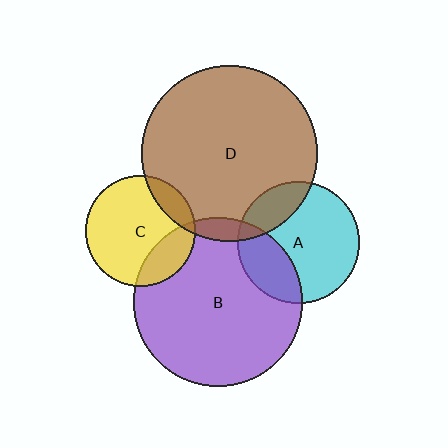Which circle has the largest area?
Circle D (brown).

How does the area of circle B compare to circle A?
Approximately 1.9 times.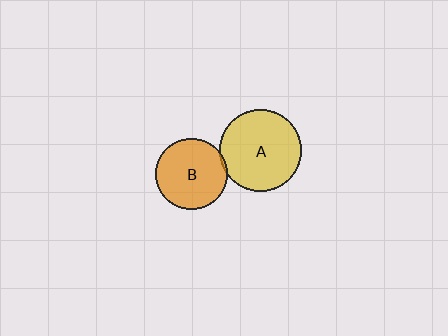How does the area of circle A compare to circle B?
Approximately 1.3 times.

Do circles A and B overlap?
Yes.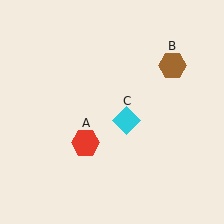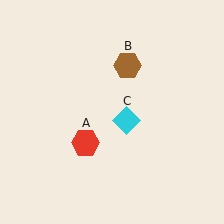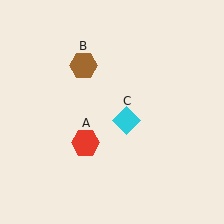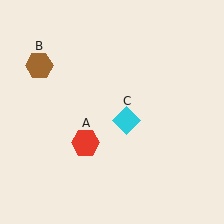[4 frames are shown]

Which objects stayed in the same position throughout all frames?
Red hexagon (object A) and cyan diamond (object C) remained stationary.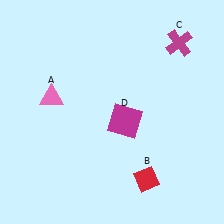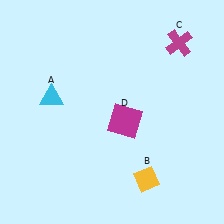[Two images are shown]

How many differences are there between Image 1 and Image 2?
There are 2 differences between the two images.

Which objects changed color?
A changed from pink to cyan. B changed from red to yellow.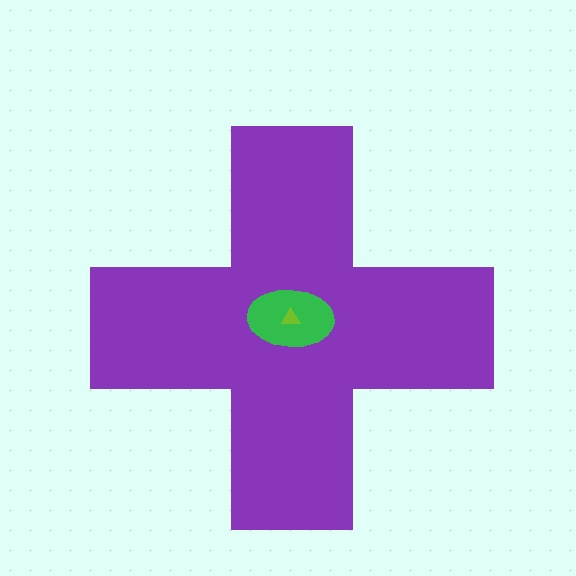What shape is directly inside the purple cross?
The green ellipse.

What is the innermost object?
The lime triangle.